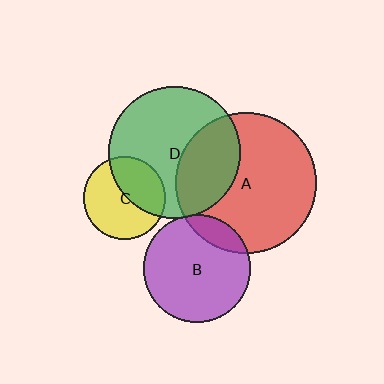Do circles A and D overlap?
Yes.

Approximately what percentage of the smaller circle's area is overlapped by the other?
Approximately 35%.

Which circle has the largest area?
Circle A (red).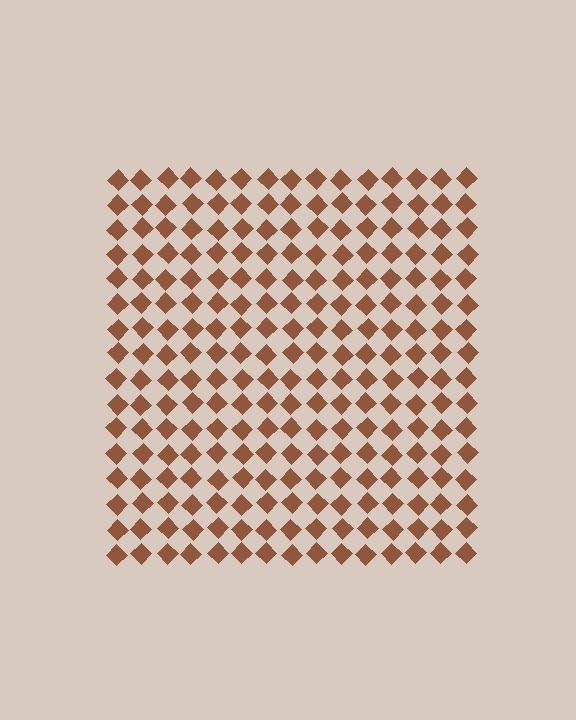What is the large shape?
The large shape is a square.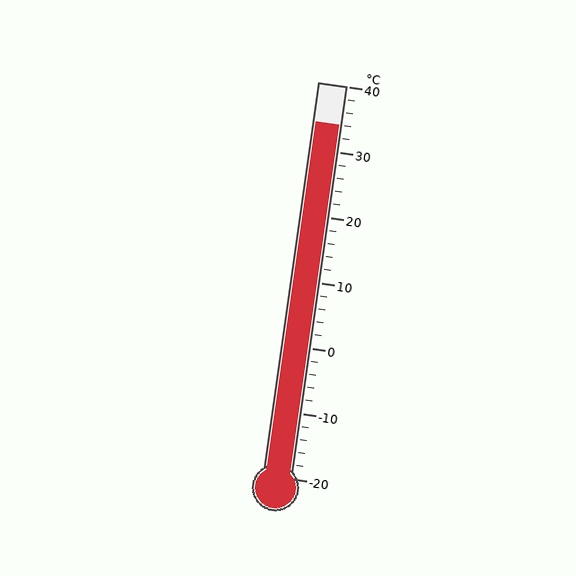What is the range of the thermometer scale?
The thermometer scale ranges from -20°C to 40°C.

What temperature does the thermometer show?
The thermometer shows approximately 34°C.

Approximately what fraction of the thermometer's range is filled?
The thermometer is filled to approximately 90% of its range.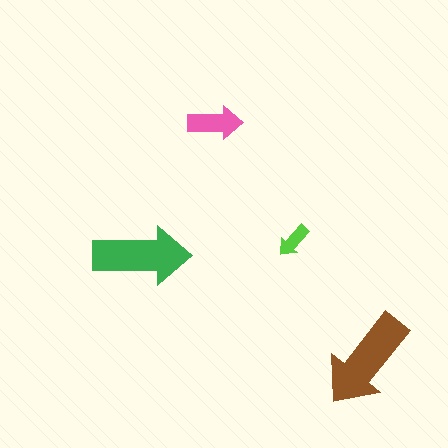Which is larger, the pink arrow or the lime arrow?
The pink one.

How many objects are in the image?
There are 4 objects in the image.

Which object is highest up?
The pink arrow is topmost.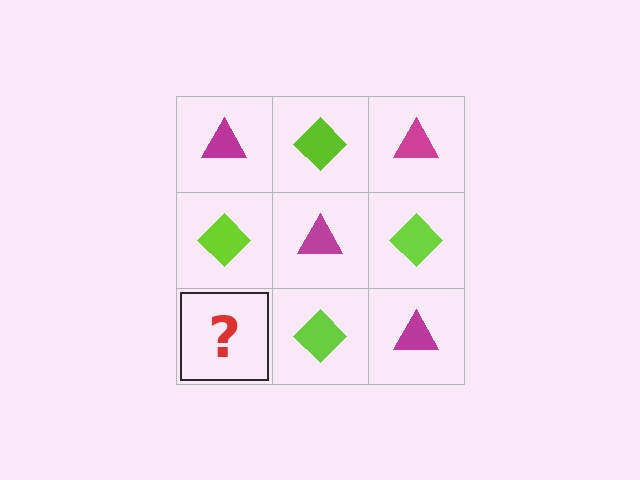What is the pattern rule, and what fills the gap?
The rule is that it alternates magenta triangle and lime diamond in a checkerboard pattern. The gap should be filled with a magenta triangle.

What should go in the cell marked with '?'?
The missing cell should contain a magenta triangle.